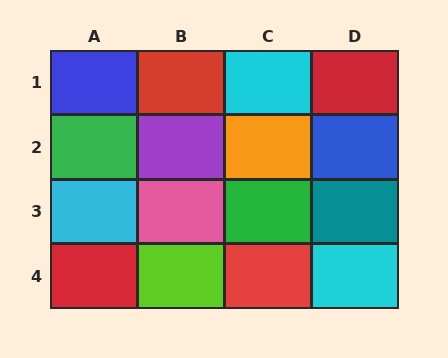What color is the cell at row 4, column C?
Red.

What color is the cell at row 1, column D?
Red.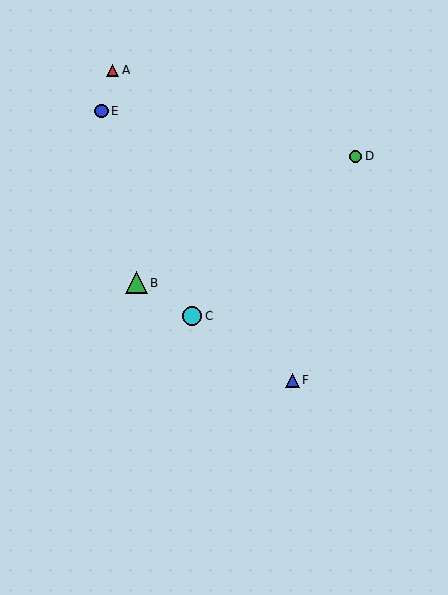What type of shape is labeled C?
Shape C is a cyan circle.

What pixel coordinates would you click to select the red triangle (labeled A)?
Click at (112, 70) to select the red triangle A.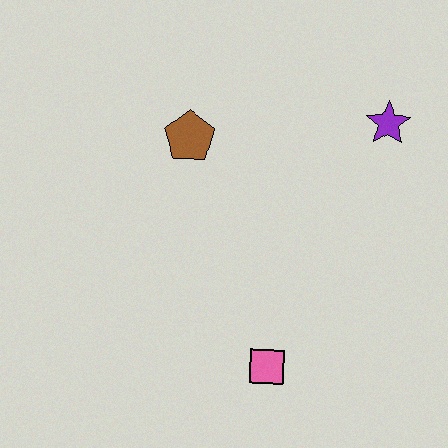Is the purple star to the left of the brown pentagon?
No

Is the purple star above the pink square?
Yes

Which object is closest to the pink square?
The brown pentagon is closest to the pink square.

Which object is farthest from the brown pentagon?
The pink square is farthest from the brown pentagon.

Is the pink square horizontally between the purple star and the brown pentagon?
Yes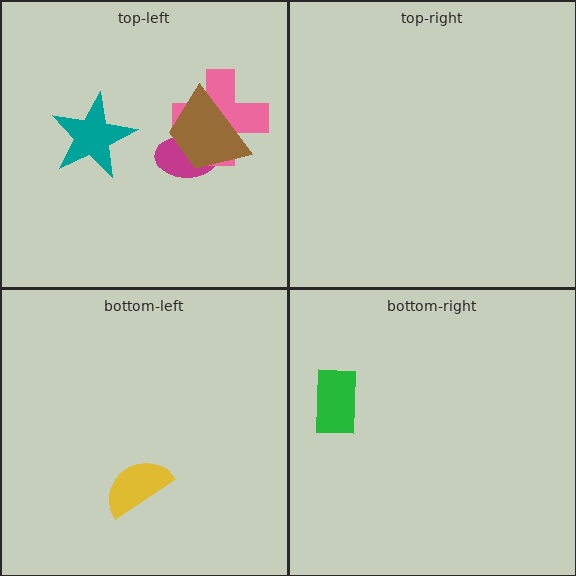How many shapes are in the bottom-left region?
1.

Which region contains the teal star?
The top-left region.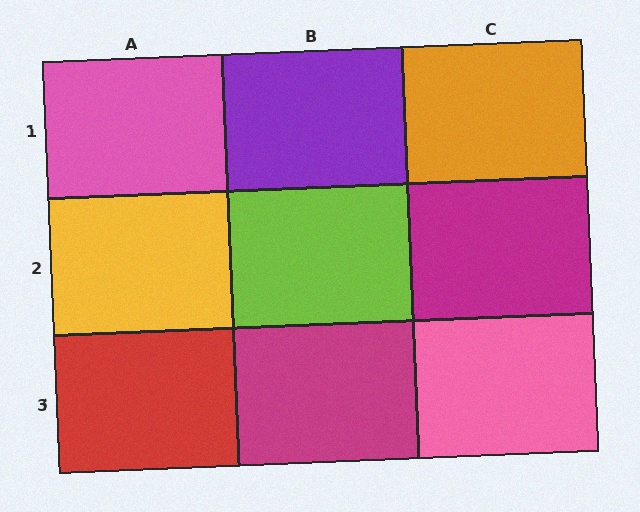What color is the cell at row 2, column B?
Lime.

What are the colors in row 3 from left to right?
Red, magenta, pink.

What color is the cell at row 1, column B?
Purple.